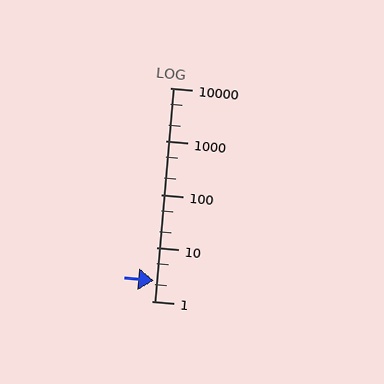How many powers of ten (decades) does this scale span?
The scale spans 4 decades, from 1 to 10000.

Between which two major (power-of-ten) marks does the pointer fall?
The pointer is between 1 and 10.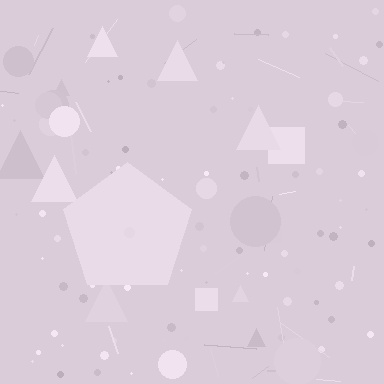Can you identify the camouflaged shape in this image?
The camouflaged shape is a pentagon.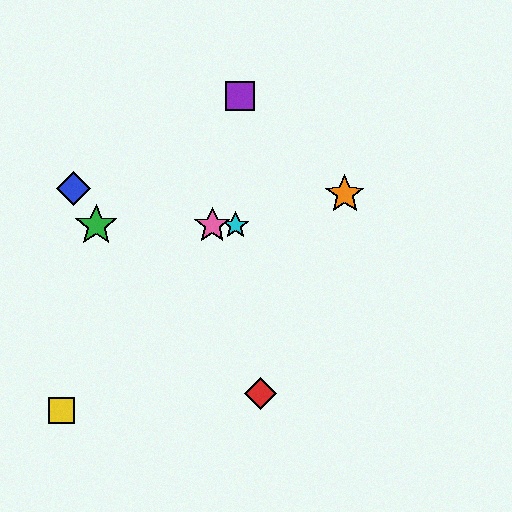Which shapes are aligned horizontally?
The green star, the cyan star, the pink star are aligned horizontally.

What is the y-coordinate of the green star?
The green star is at y≈225.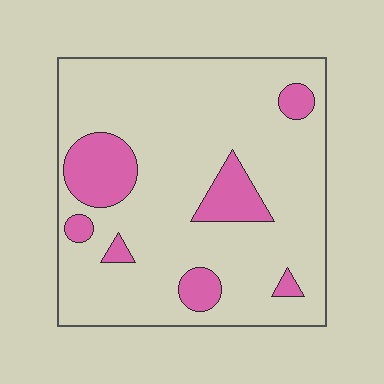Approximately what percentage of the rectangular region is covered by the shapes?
Approximately 15%.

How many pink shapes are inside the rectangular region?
7.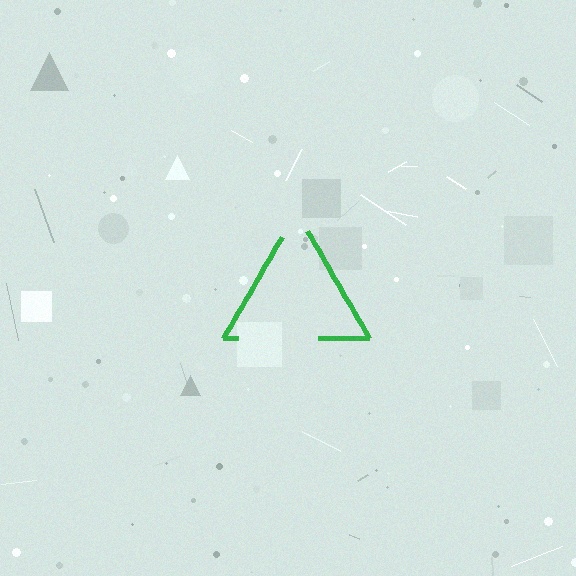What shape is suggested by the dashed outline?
The dashed outline suggests a triangle.